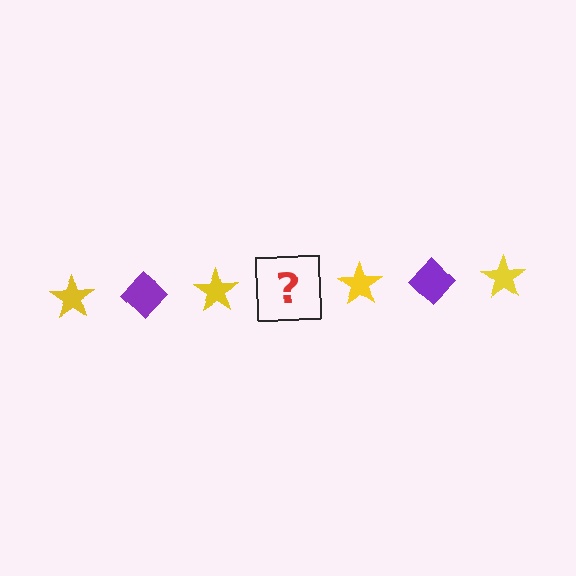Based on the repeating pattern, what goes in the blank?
The blank should be a purple diamond.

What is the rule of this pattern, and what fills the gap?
The rule is that the pattern alternates between yellow star and purple diamond. The gap should be filled with a purple diamond.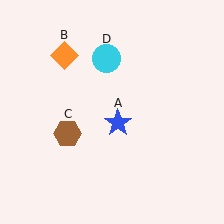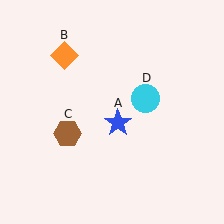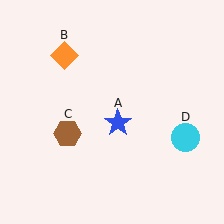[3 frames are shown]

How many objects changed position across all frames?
1 object changed position: cyan circle (object D).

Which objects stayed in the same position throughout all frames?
Blue star (object A) and orange diamond (object B) and brown hexagon (object C) remained stationary.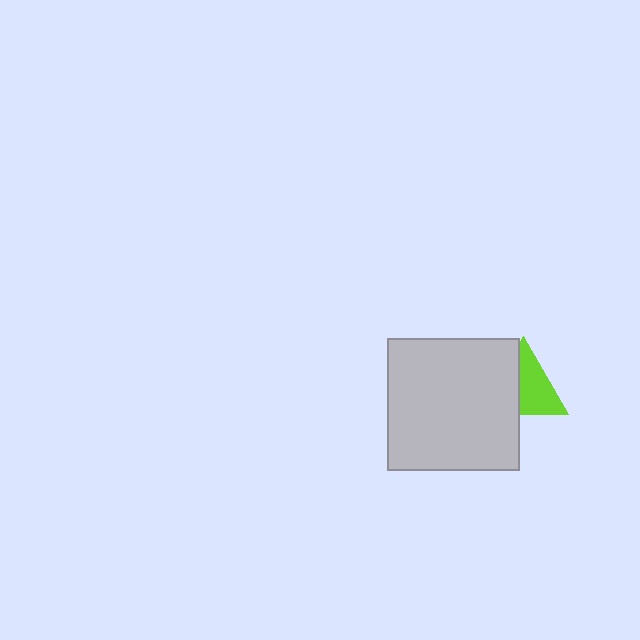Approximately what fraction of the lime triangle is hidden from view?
Roughly 42% of the lime triangle is hidden behind the light gray square.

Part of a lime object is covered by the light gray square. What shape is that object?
It is a triangle.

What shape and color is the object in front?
The object in front is a light gray square.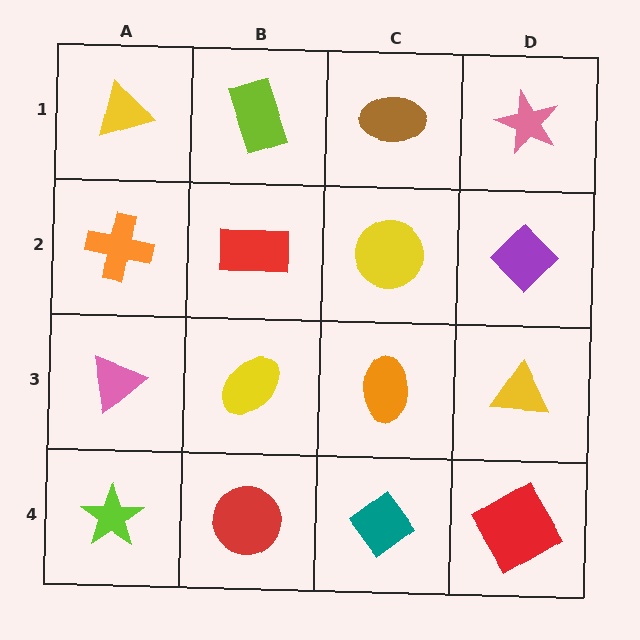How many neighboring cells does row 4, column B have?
3.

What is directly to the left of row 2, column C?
A red rectangle.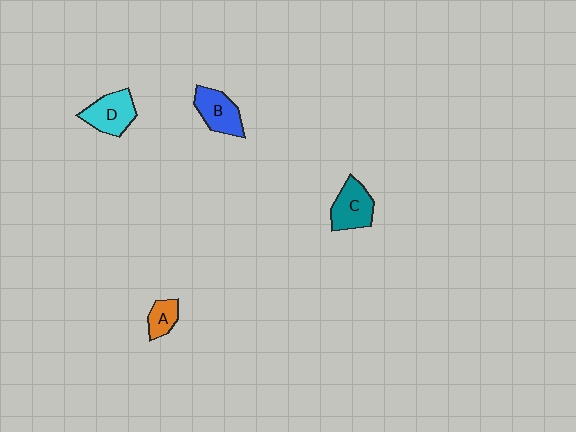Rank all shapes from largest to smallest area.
From largest to smallest: D (cyan), C (teal), B (blue), A (orange).